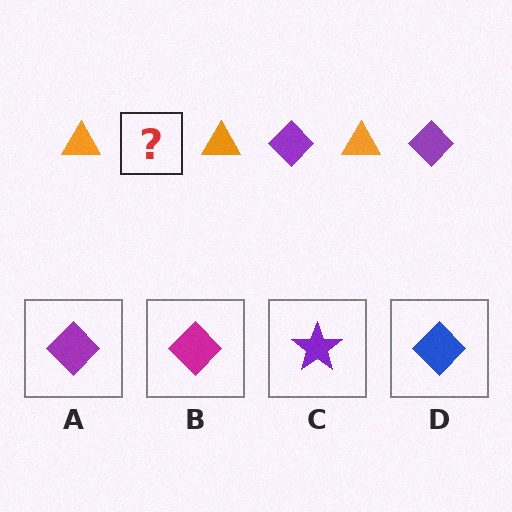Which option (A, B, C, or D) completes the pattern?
A.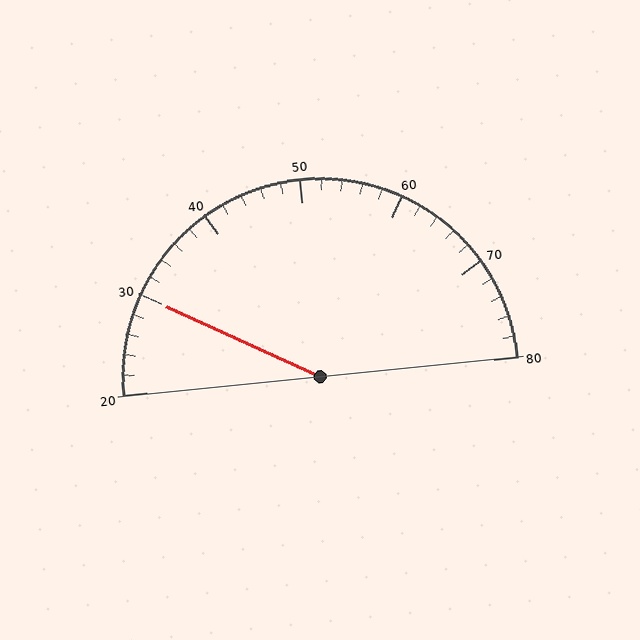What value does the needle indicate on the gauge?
The needle indicates approximately 30.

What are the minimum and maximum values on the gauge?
The gauge ranges from 20 to 80.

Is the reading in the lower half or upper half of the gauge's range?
The reading is in the lower half of the range (20 to 80).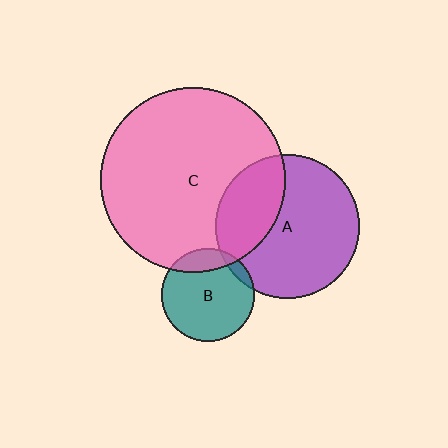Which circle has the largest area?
Circle C (pink).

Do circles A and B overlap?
Yes.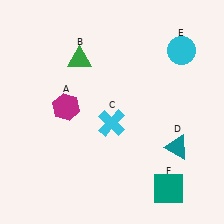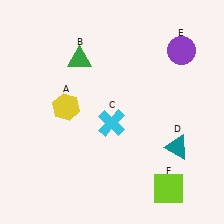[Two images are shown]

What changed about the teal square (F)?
In Image 1, F is teal. In Image 2, it changed to lime.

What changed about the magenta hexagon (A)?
In Image 1, A is magenta. In Image 2, it changed to yellow.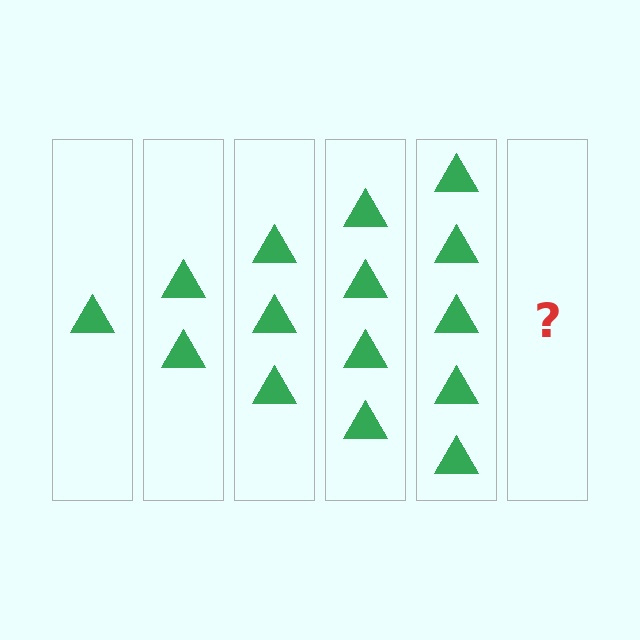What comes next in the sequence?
The next element should be 6 triangles.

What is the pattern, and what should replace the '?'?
The pattern is that each step adds one more triangle. The '?' should be 6 triangles.